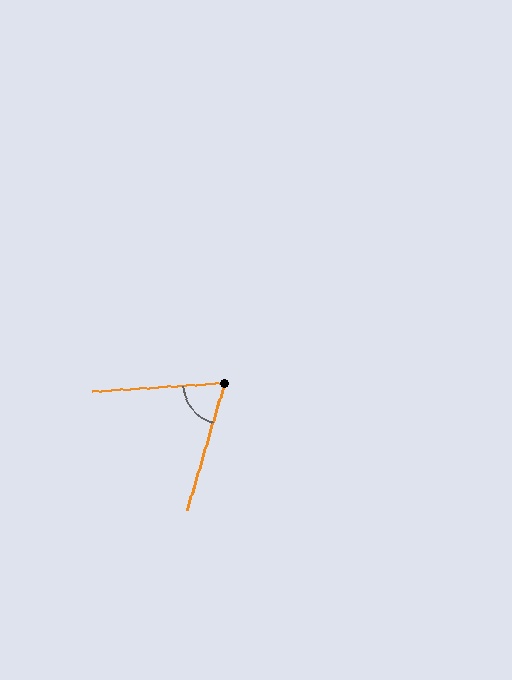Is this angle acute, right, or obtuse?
It is acute.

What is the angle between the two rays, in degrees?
Approximately 70 degrees.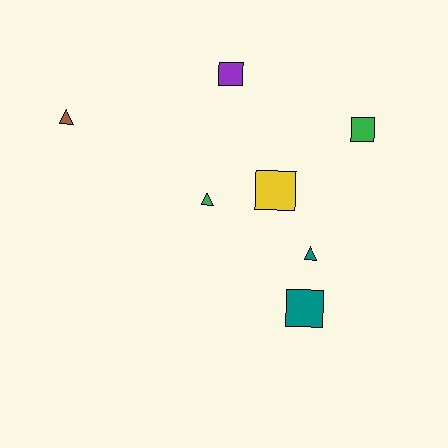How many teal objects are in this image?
There are 2 teal objects.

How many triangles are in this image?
There are 3 triangles.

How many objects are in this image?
There are 7 objects.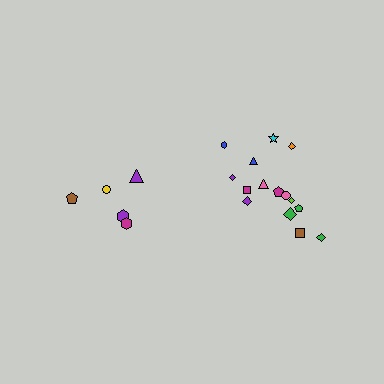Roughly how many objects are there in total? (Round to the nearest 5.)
Roughly 20 objects in total.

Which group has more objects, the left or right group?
The right group.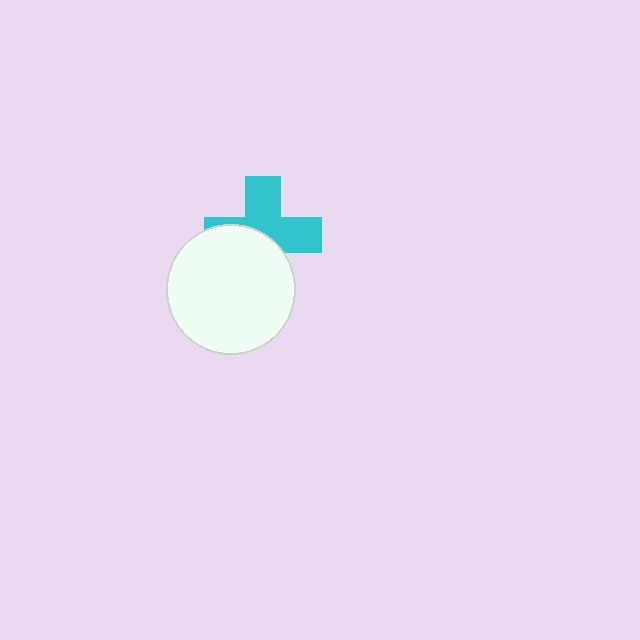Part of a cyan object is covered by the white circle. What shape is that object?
It is a cross.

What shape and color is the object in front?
The object in front is a white circle.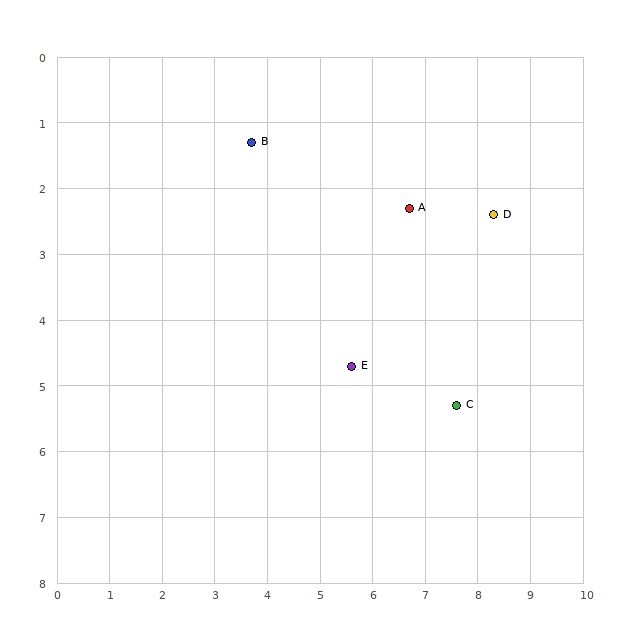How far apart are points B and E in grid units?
Points B and E are about 3.9 grid units apart.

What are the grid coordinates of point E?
Point E is at approximately (5.6, 4.7).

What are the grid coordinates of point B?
Point B is at approximately (3.7, 1.3).